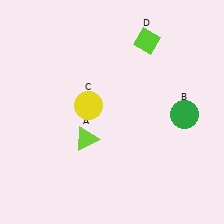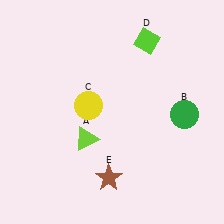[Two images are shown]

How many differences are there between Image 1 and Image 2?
There is 1 difference between the two images.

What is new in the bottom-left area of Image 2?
A brown star (E) was added in the bottom-left area of Image 2.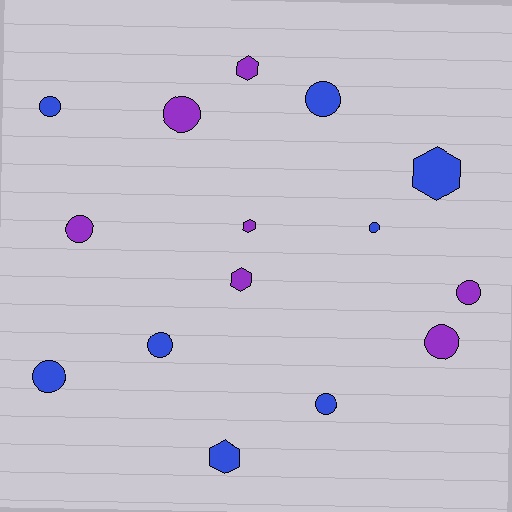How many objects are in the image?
There are 15 objects.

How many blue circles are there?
There are 6 blue circles.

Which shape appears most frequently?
Circle, with 10 objects.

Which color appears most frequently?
Blue, with 8 objects.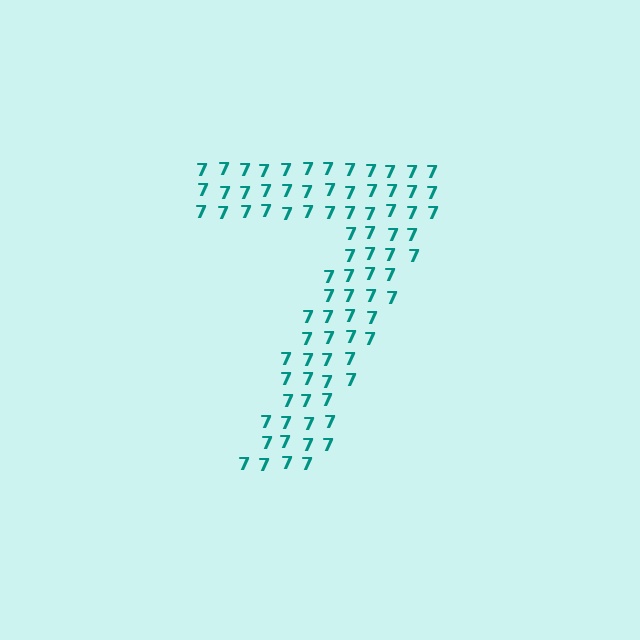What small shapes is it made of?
It is made of small digit 7's.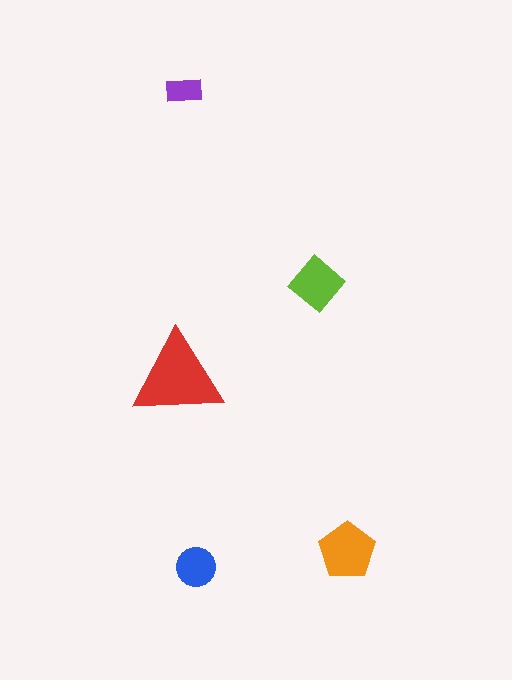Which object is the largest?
The red triangle.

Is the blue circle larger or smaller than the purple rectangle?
Larger.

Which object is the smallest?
The purple rectangle.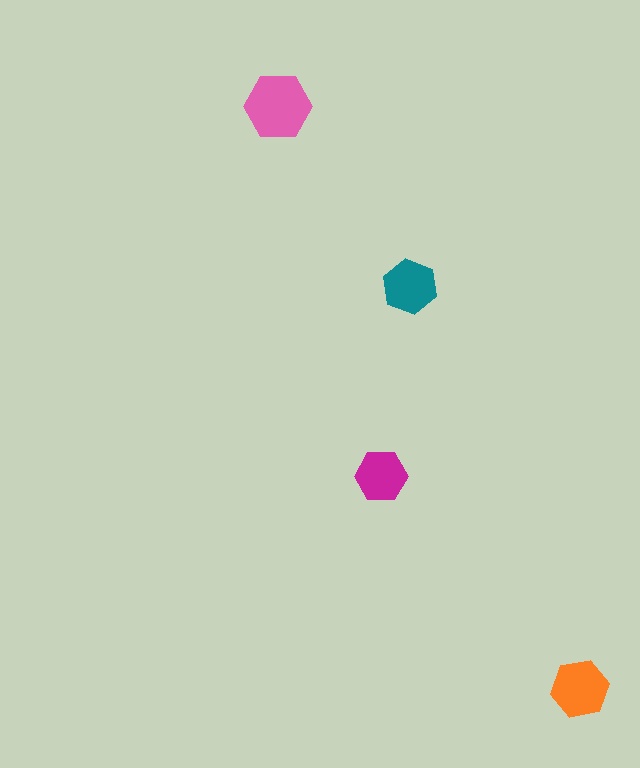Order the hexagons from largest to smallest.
the pink one, the orange one, the teal one, the magenta one.